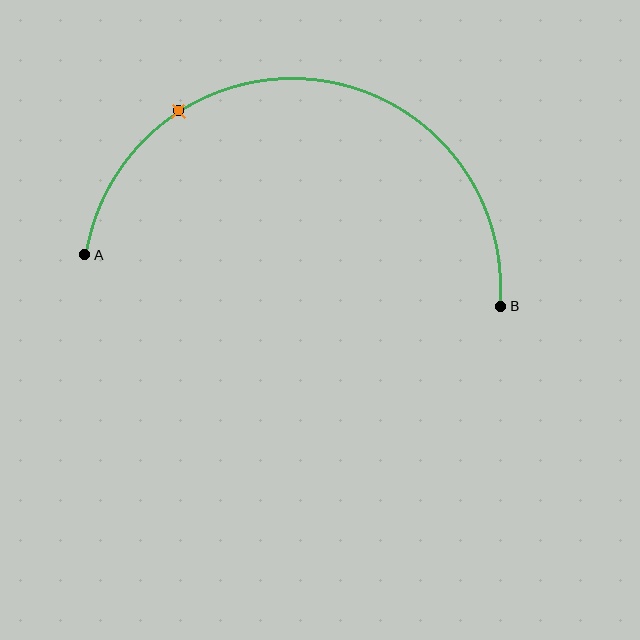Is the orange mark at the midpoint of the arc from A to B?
No. The orange mark lies on the arc but is closer to endpoint A. The arc midpoint would be at the point on the curve equidistant along the arc from both A and B.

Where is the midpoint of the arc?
The arc midpoint is the point on the curve farthest from the straight line joining A and B. It sits above that line.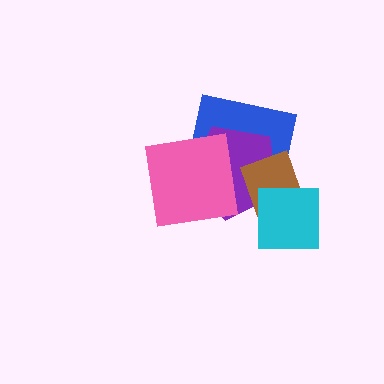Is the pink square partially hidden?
No, no other shape covers it.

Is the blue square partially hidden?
Yes, it is partially covered by another shape.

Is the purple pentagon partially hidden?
Yes, it is partially covered by another shape.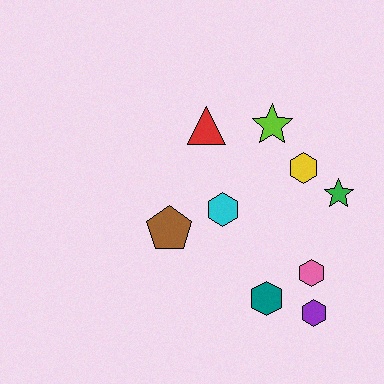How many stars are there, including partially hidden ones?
There are 2 stars.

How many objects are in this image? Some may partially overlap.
There are 9 objects.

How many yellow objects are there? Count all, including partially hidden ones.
There is 1 yellow object.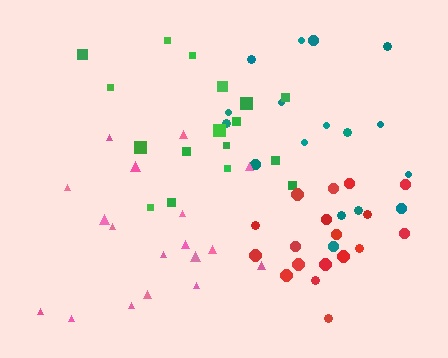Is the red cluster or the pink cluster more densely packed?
Red.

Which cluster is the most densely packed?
Red.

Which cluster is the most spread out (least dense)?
Green.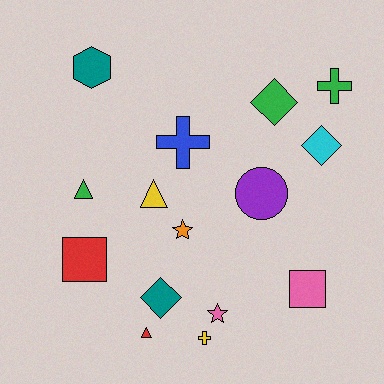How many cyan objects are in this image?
There is 1 cyan object.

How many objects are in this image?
There are 15 objects.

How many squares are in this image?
There are 2 squares.